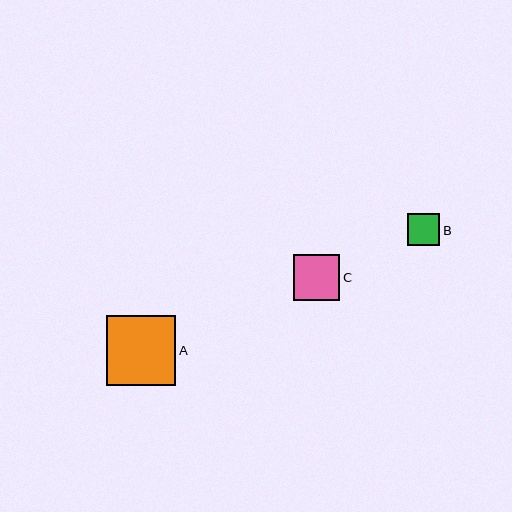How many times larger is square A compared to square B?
Square A is approximately 2.2 times the size of square B.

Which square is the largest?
Square A is the largest with a size of approximately 70 pixels.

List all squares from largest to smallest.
From largest to smallest: A, C, B.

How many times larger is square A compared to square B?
Square A is approximately 2.2 times the size of square B.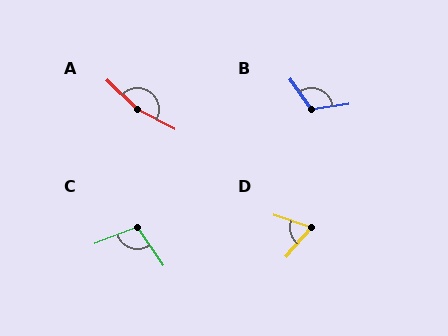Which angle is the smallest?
D, at approximately 67 degrees.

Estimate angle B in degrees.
Approximately 116 degrees.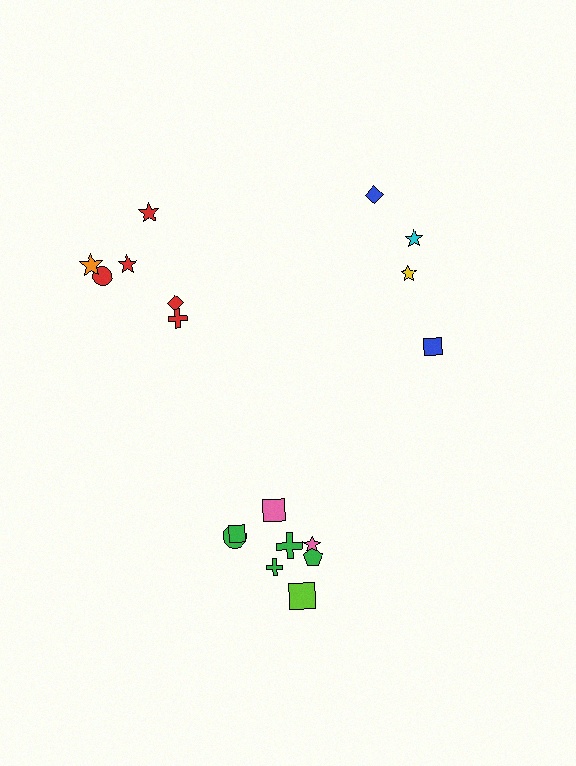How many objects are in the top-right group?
There are 4 objects.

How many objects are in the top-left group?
There are 6 objects.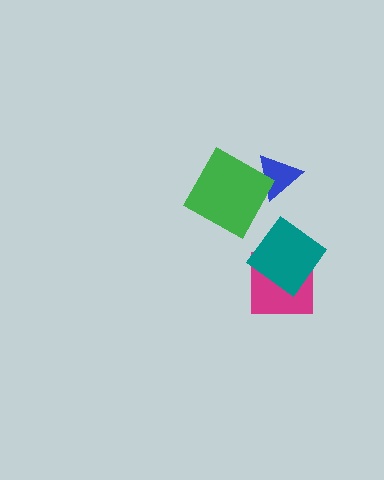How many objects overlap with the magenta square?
1 object overlaps with the magenta square.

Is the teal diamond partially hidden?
No, no other shape covers it.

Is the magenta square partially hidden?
Yes, it is partially covered by another shape.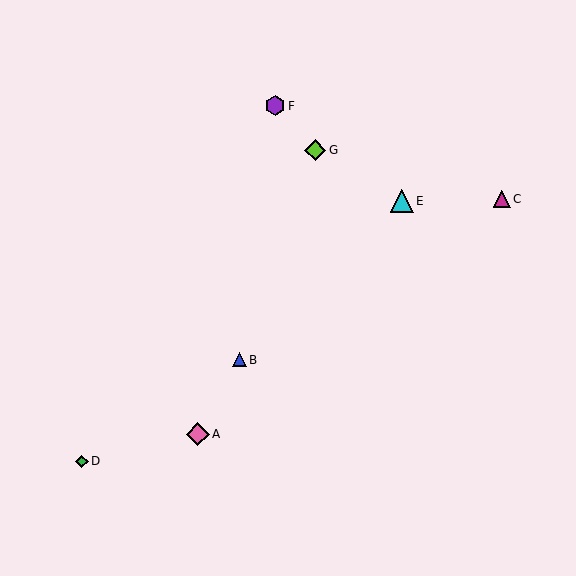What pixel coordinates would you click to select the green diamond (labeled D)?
Click at (82, 461) to select the green diamond D.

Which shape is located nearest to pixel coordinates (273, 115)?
The purple hexagon (labeled F) at (275, 106) is nearest to that location.